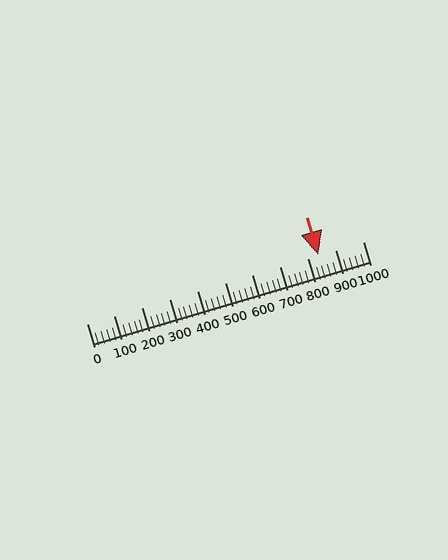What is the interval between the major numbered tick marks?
The major tick marks are spaced 100 units apart.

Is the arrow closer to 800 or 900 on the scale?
The arrow is closer to 800.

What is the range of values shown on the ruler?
The ruler shows values from 0 to 1000.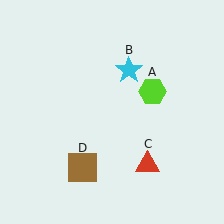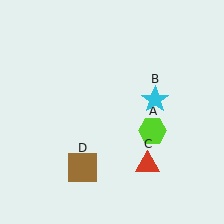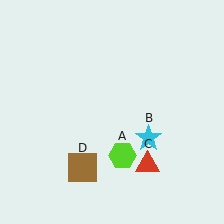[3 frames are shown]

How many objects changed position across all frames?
2 objects changed position: lime hexagon (object A), cyan star (object B).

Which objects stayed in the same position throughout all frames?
Red triangle (object C) and brown square (object D) remained stationary.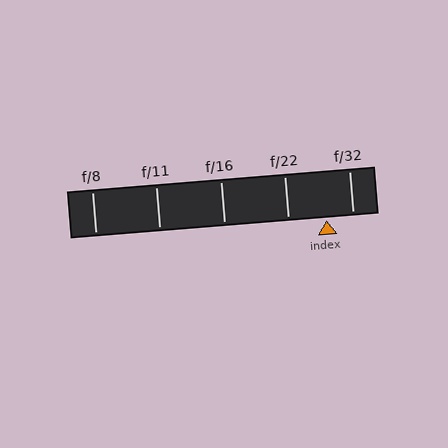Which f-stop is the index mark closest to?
The index mark is closest to f/32.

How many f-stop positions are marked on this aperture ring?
There are 5 f-stop positions marked.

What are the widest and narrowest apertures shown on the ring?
The widest aperture shown is f/8 and the narrowest is f/32.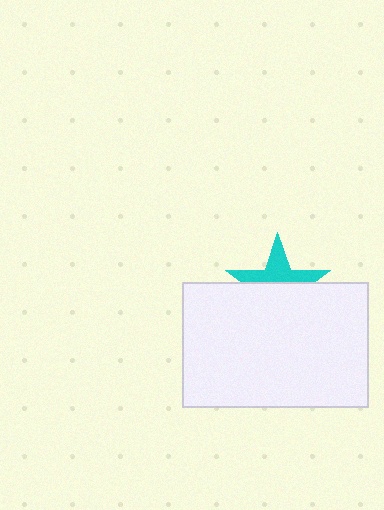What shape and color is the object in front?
The object in front is a white rectangle.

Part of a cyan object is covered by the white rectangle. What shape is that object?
It is a star.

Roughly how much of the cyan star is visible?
A small part of it is visible (roughly 44%).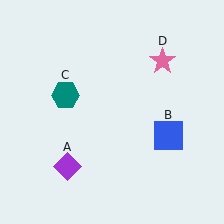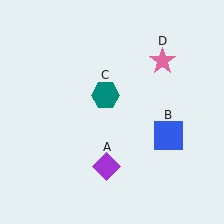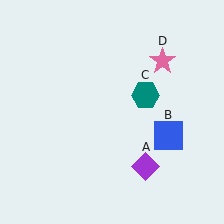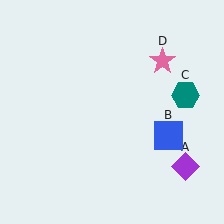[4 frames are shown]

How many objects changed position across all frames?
2 objects changed position: purple diamond (object A), teal hexagon (object C).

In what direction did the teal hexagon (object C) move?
The teal hexagon (object C) moved right.